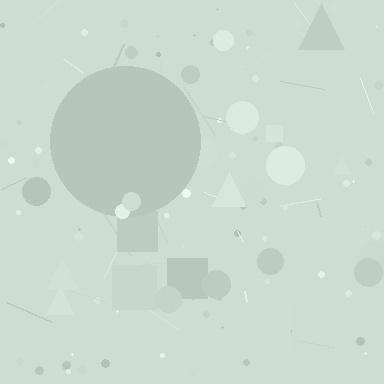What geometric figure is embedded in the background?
A circle is embedded in the background.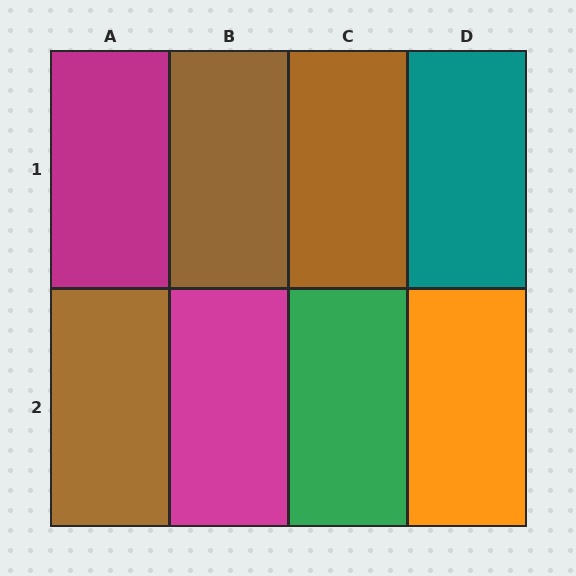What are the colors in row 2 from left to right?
Brown, magenta, green, orange.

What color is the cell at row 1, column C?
Brown.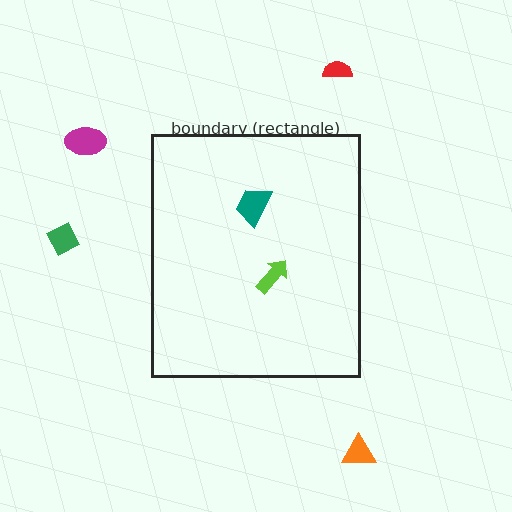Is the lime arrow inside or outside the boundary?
Inside.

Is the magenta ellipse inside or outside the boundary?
Outside.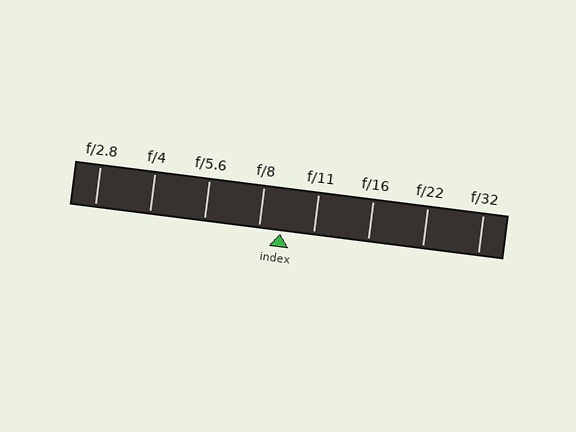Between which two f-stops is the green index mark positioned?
The index mark is between f/8 and f/11.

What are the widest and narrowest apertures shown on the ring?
The widest aperture shown is f/2.8 and the narrowest is f/32.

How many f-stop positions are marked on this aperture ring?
There are 8 f-stop positions marked.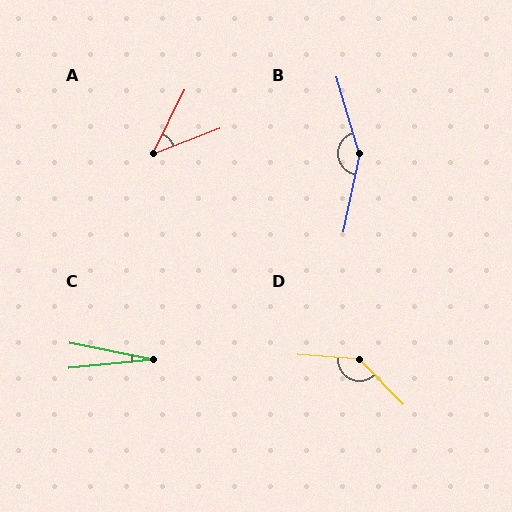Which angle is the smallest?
C, at approximately 17 degrees.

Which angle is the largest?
B, at approximately 152 degrees.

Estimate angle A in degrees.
Approximately 43 degrees.